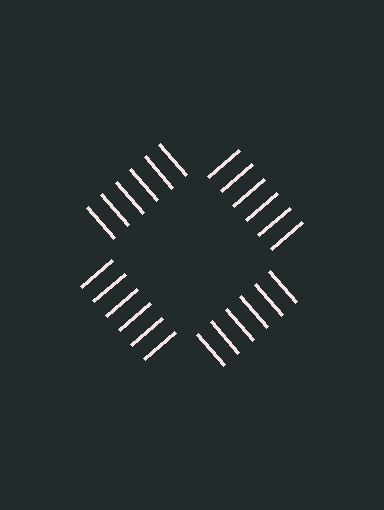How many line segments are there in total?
24 — 6 along each of the 4 edges.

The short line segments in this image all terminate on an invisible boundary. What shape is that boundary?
An illusory square — the line segments terminate on its edges but no continuous stroke is drawn.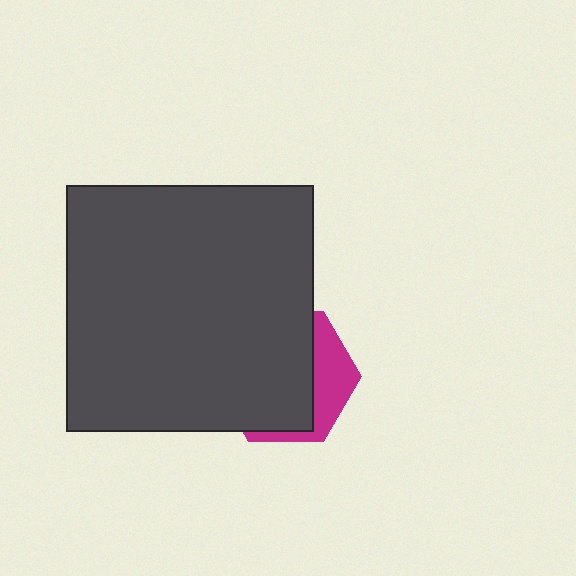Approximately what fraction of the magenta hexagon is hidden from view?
Roughly 69% of the magenta hexagon is hidden behind the dark gray square.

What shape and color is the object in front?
The object in front is a dark gray square.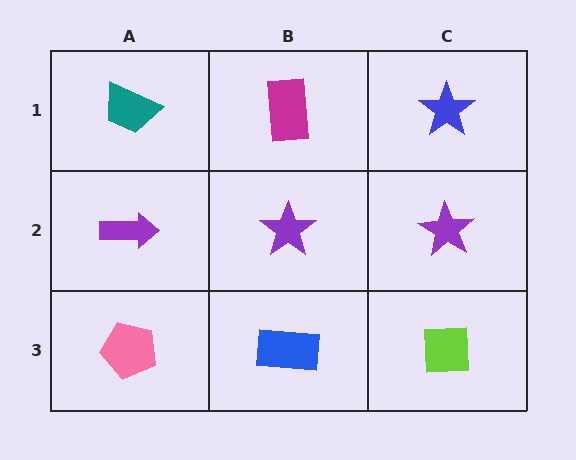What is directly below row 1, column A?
A purple arrow.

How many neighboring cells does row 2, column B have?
4.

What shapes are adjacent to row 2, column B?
A magenta rectangle (row 1, column B), a blue rectangle (row 3, column B), a purple arrow (row 2, column A), a purple star (row 2, column C).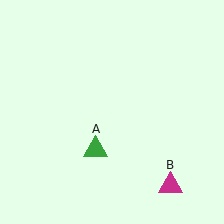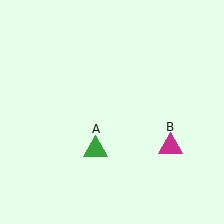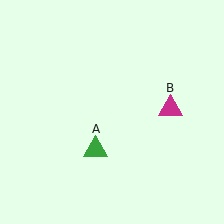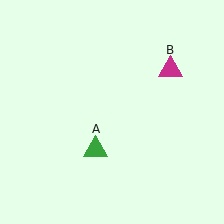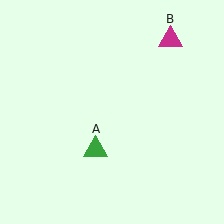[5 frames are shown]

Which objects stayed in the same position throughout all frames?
Green triangle (object A) remained stationary.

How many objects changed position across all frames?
1 object changed position: magenta triangle (object B).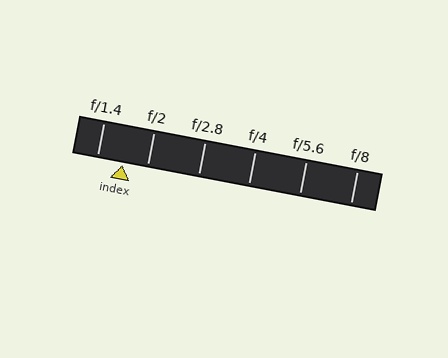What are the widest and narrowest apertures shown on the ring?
The widest aperture shown is f/1.4 and the narrowest is f/8.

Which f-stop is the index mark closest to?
The index mark is closest to f/2.